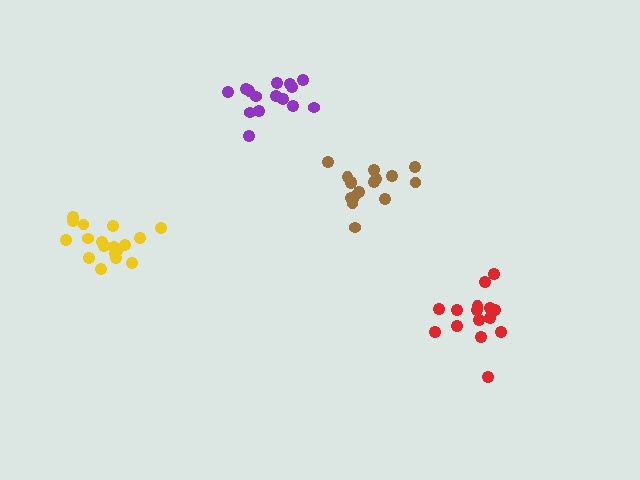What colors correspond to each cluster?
The clusters are colored: yellow, red, brown, purple.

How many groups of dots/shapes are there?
There are 4 groups.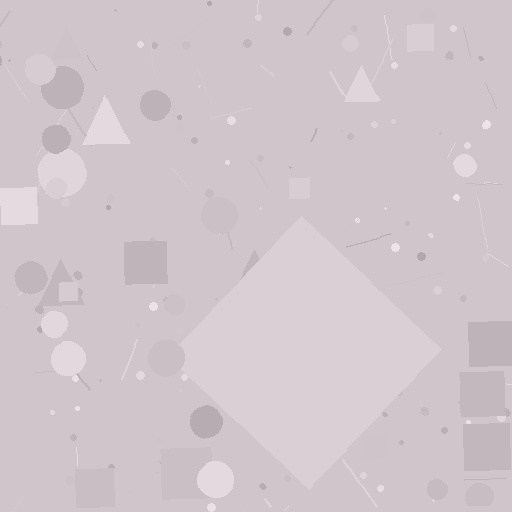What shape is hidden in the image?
A diamond is hidden in the image.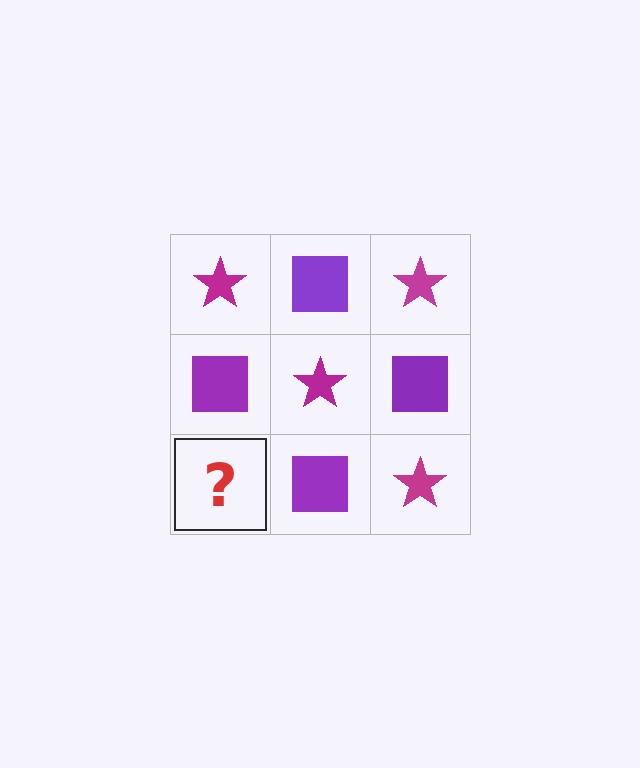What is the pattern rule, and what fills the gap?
The rule is that it alternates magenta star and purple square in a checkerboard pattern. The gap should be filled with a magenta star.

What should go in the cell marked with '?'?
The missing cell should contain a magenta star.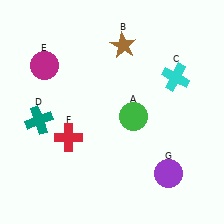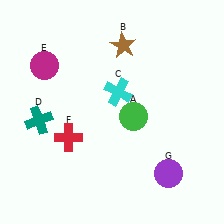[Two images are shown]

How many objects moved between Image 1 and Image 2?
1 object moved between the two images.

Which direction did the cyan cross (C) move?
The cyan cross (C) moved left.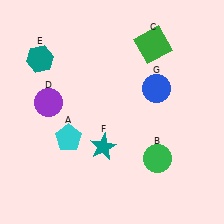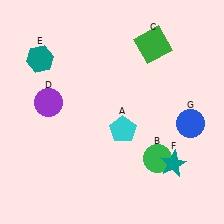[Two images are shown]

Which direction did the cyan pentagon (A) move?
The cyan pentagon (A) moved right.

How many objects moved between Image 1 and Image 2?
3 objects moved between the two images.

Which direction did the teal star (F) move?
The teal star (F) moved right.